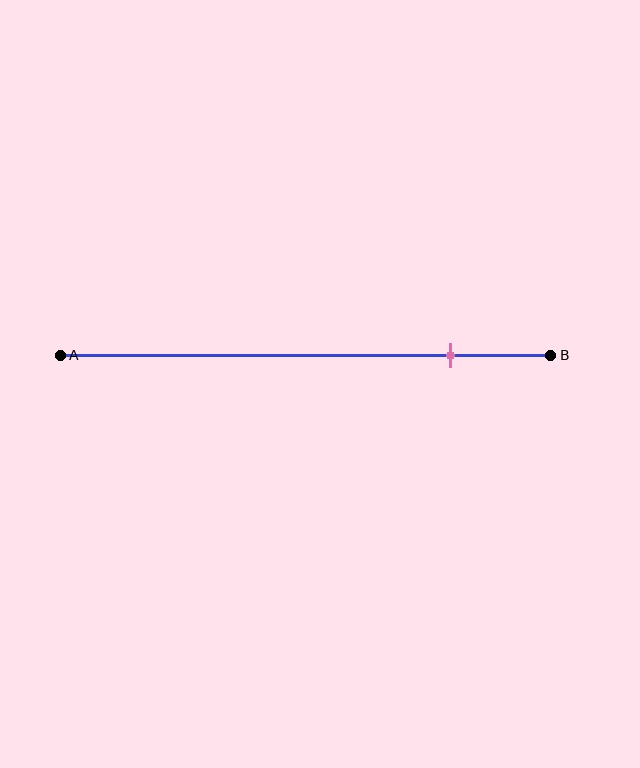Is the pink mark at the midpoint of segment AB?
No, the mark is at about 80% from A, not at the 50% midpoint.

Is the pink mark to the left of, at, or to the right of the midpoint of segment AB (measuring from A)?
The pink mark is to the right of the midpoint of segment AB.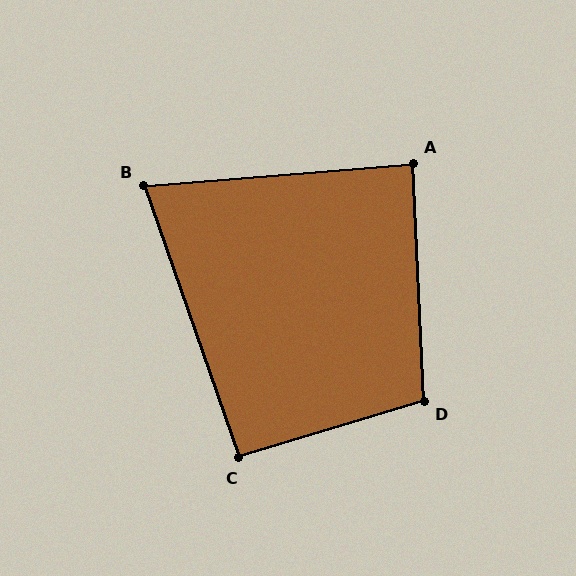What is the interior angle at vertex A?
Approximately 88 degrees (approximately right).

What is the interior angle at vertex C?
Approximately 92 degrees (approximately right).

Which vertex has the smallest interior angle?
B, at approximately 76 degrees.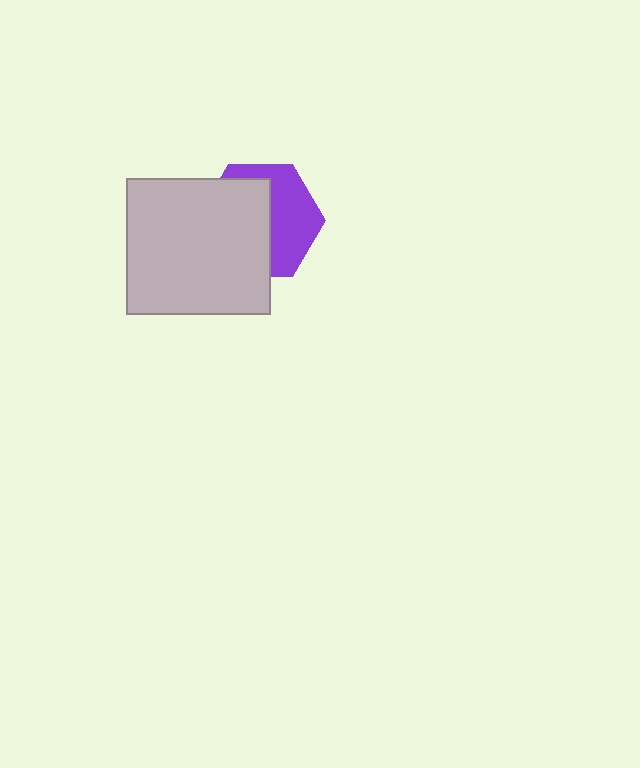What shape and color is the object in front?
The object in front is a light gray rectangle.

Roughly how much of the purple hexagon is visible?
A small part of it is visible (roughly 45%).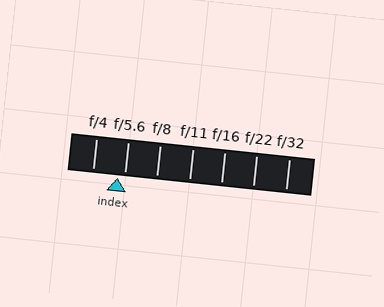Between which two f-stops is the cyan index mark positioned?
The index mark is between f/4 and f/5.6.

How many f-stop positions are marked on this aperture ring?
There are 7 f-stop positions marked.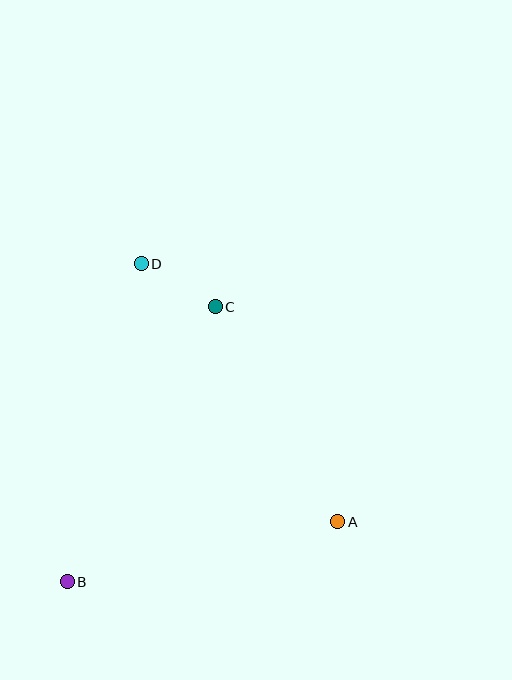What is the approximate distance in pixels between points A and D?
The distance between A and D is approximately 324 pixels.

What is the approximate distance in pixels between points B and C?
The distance between B and C is approximately 312 pixels.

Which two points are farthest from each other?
Points B and D are farthest from each other.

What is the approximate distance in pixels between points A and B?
The distance between A and B is approximately 277 pixels.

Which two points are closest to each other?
Points C and D are closest to each other.